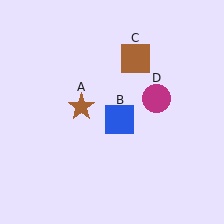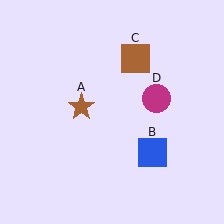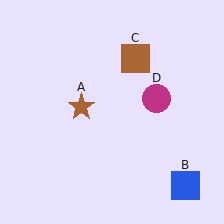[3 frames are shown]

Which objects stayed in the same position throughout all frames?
Brown star (object A) and brown square (object C) and magenta circle (object D) remained stationary.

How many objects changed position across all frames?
1 object changed position: blue square (object B).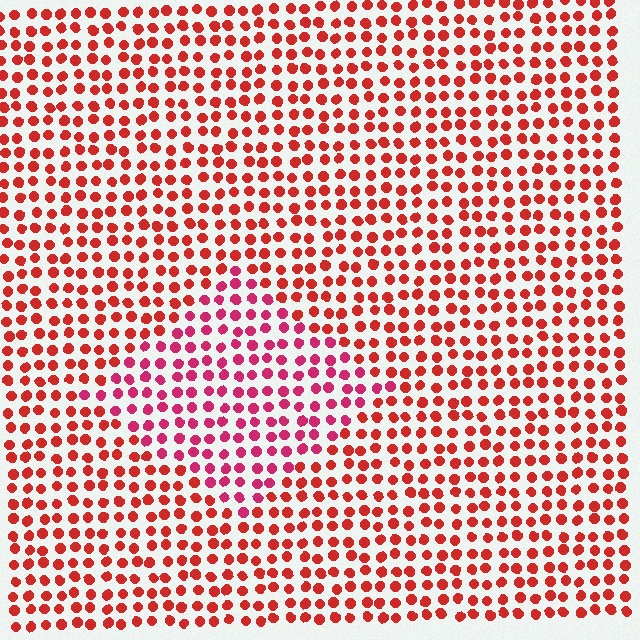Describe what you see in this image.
The image is filled with small red elements in a uniform arrangement. A diamond-shaped region is visible where the elements are tinted to a slightly different hue, forming a subtle color boundary.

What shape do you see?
I see a diamond.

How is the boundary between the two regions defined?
The boundary is defined purely by a slight shift in hue (about 26 degrees). Spacing, size, and orientation are identical on both sides.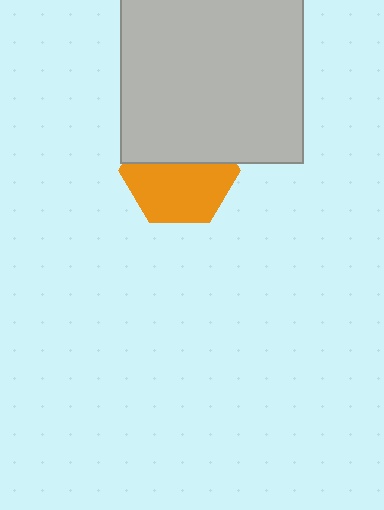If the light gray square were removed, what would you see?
You would see the complete orange hexagon.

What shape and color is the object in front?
The object in front is a light gray square.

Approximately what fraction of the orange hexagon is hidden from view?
Roughly 42% of the orange hexagon is hidden behind the light gray square.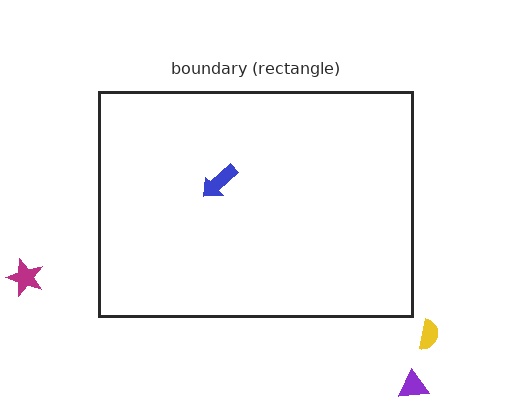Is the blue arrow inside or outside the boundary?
Inside.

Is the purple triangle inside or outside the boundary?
Outside.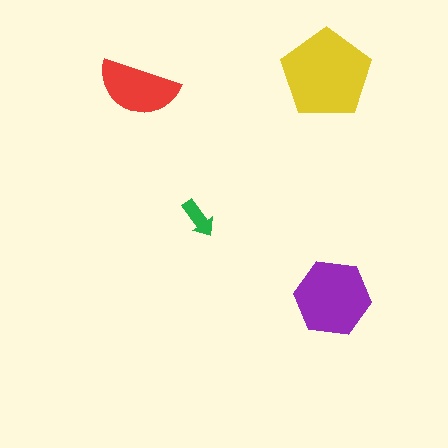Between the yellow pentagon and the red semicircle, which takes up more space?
The yellow pentagon.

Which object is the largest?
The yellow pentagon.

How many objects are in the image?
There are 4 objects in the image.